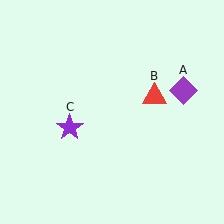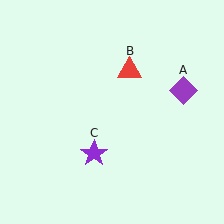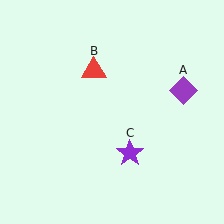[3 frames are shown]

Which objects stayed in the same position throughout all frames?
Purple diamond (object A) remained stationary.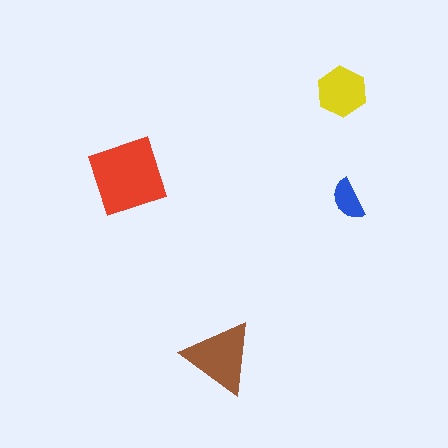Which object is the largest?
The red square.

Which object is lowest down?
The brown triangle is bottommost.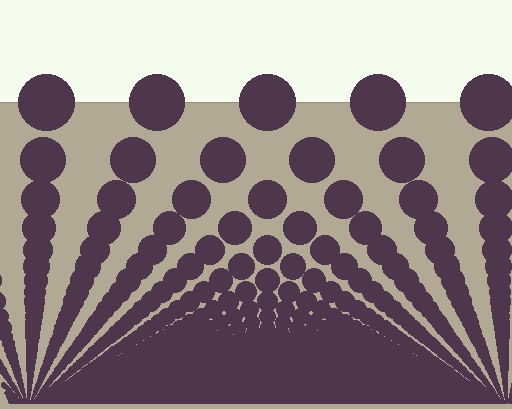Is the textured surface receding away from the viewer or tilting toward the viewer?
The surface appears to tilt toward the viewer. Texture elements get larger and sparser toward the top.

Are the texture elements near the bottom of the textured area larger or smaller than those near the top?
Smaller. The gradient is inverted — elements near the bottom are smaller and denser.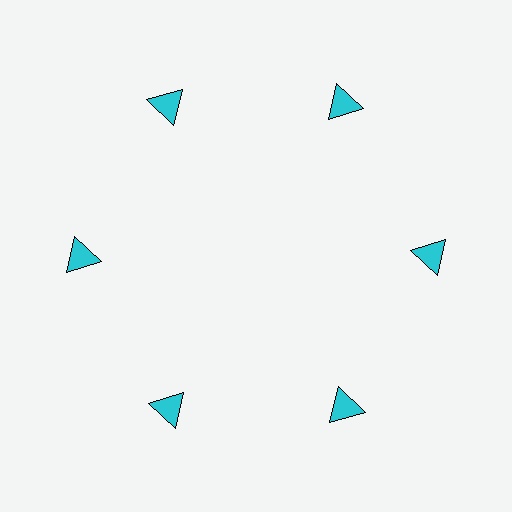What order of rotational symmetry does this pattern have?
This pattern has 6-fold rotational symmetry.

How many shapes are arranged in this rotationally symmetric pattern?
There are 6 shapes, arranged in 6 groups of 1.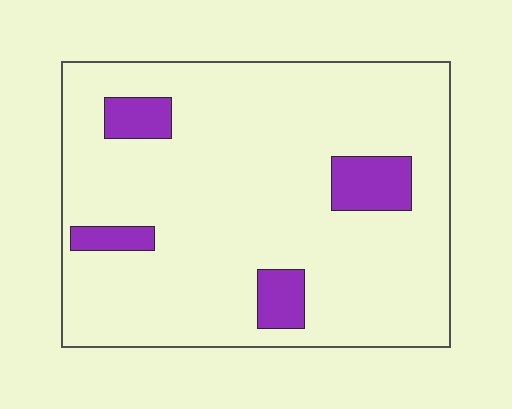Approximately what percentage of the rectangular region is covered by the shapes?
Approximately 10%.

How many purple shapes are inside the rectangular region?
4.